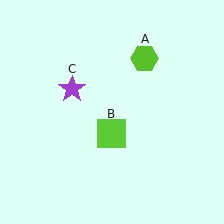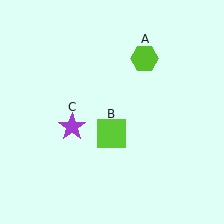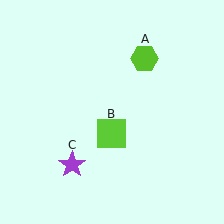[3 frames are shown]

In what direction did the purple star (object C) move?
The purple star (object C) moved down.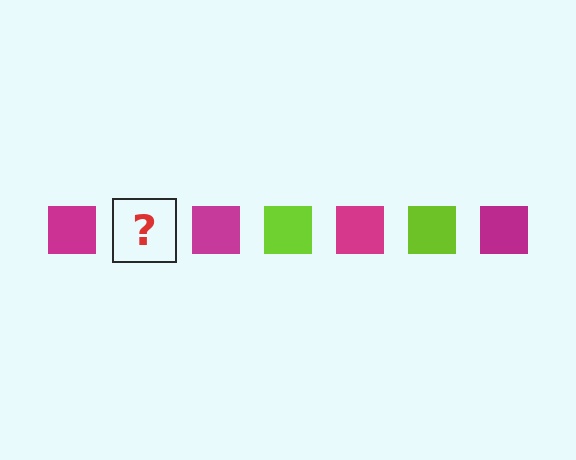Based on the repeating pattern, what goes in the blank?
The blank should be a lime square.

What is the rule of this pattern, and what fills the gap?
The rule is that the pattern cycles through magenta, lime squares. The gap should be filled with a lime square.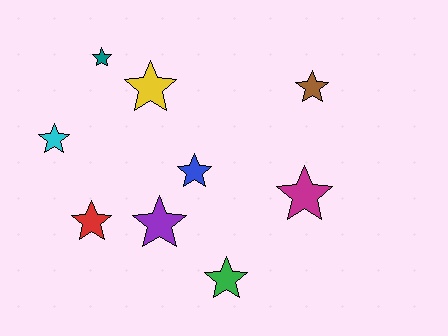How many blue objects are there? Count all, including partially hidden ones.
There is 1 blue object.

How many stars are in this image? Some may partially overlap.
There are 9 stars.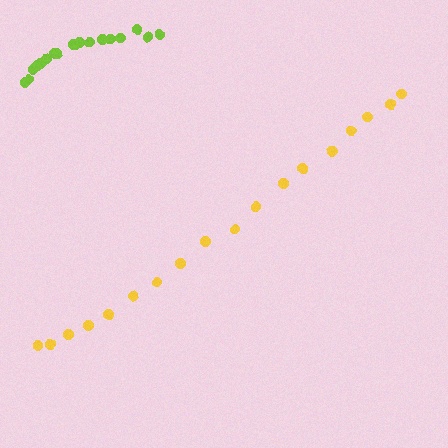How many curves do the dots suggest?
There are 2 distinct paths.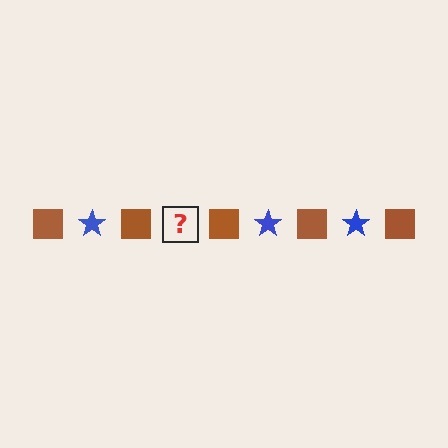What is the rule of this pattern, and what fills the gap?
The rule is that the pattern alternates between brown square and blue star. The gap should be filled with a blue star.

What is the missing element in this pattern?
The missing element is a blue star.